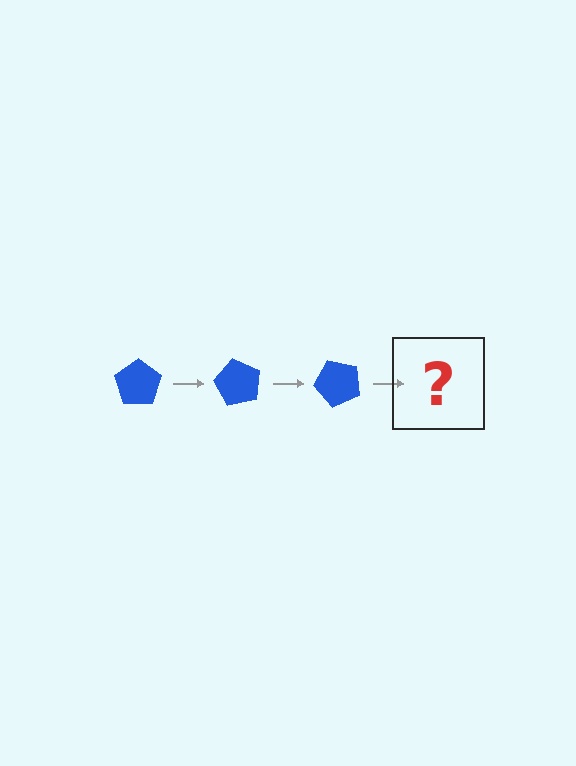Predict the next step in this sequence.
The next step is a blue pentagon rotated 180 degrees.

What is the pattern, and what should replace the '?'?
The pattern is that the pentagon rotates 60 degrees each step. The '?' should be a blue pentagon rotated 180 degrees.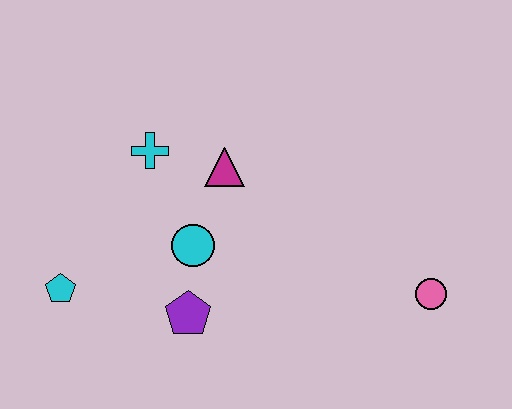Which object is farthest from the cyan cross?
The pink circle is farthest from the cyan cross.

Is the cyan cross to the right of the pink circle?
No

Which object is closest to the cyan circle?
The purple pentagon is closest to the cyan circle.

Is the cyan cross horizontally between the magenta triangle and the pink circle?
No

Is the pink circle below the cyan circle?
Yes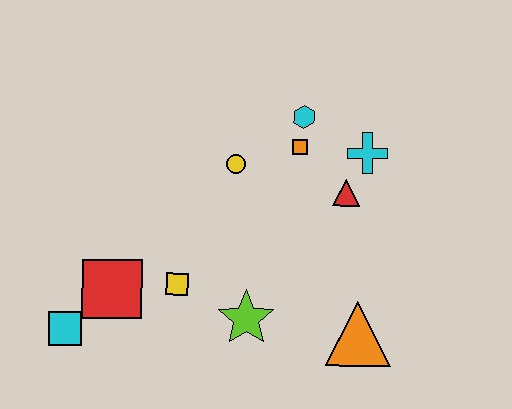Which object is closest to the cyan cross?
The red triangle is closest to the cyan cross.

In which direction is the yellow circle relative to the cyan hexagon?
The yellow circle is to the left of the cyan hexagon.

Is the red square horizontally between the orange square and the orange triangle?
No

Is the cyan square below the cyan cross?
Yes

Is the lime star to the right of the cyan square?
Yes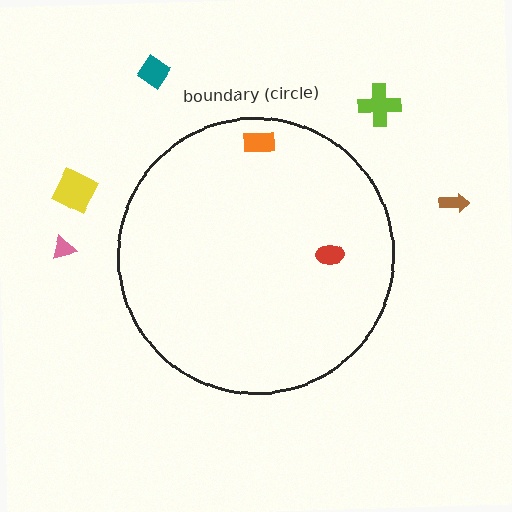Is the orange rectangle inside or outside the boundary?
Inside.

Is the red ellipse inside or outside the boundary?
Inside.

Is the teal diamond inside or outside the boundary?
Outside.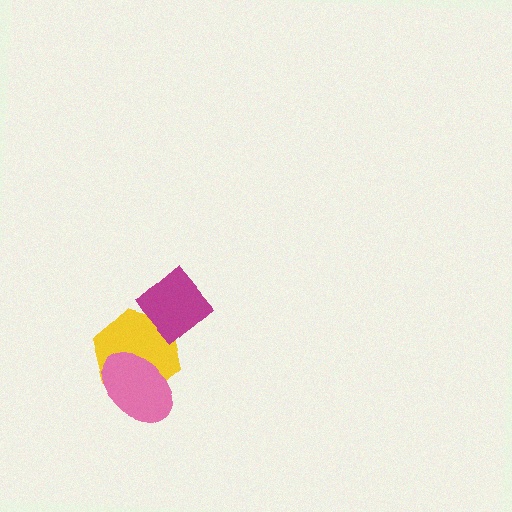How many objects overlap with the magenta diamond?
1 object overlaps with the magenta diamond.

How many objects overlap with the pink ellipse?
1 object overlaps with the pink ellipse.